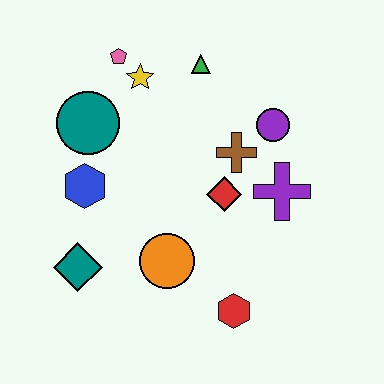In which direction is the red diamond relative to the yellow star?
The red diamond is below the yellow star.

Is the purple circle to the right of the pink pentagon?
Yes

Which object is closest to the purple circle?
The brown cross is closest to the purple circle.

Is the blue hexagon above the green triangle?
No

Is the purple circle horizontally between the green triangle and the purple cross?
Yes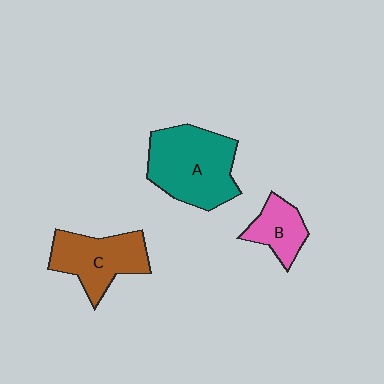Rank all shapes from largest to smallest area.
From largest to smallest: A (teal), C (brown), B (pink).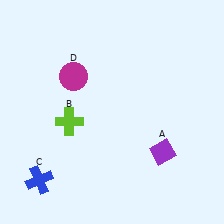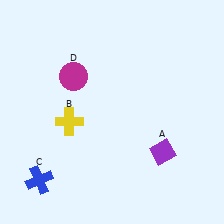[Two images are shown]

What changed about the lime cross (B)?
In Image 1, B is lime. In Image 2, it changed to yellow.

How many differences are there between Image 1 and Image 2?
There is 1 difference between the two images.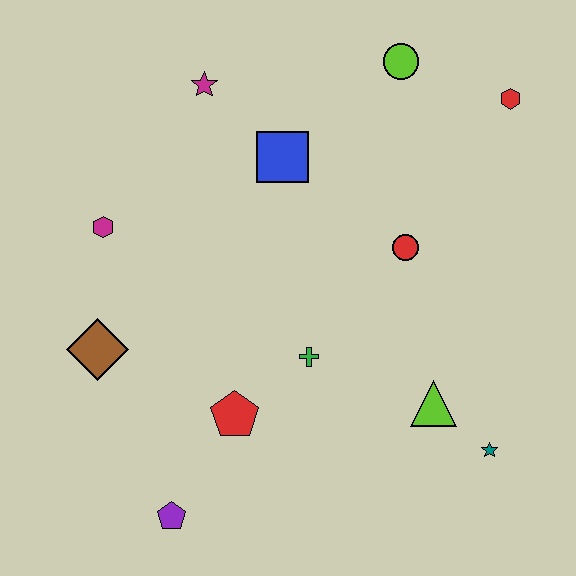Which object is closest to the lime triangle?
The teal star is closest to the lime triangle.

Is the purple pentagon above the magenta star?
No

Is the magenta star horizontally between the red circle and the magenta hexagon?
Yes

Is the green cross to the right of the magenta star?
Yes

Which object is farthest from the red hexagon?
The purple pentagon is farthest from the red hexagon.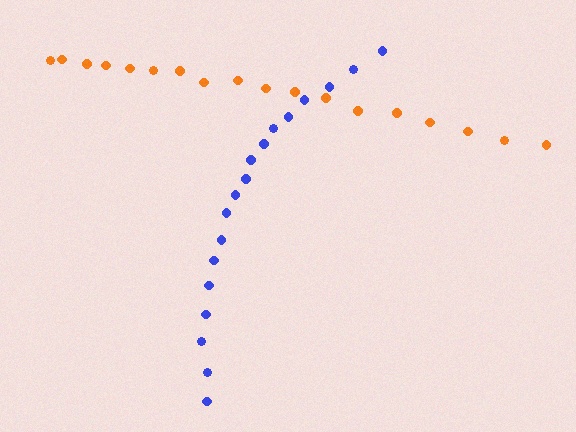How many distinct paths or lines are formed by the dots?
There are 2 distinct paths.